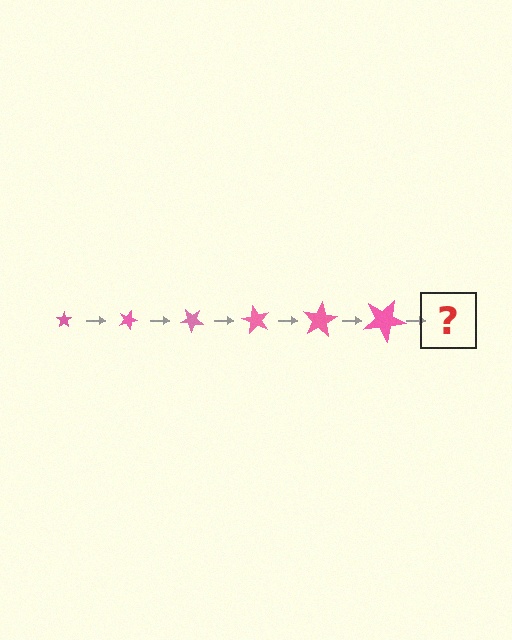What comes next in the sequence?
The next element should be a star, larger than the previous one and rotated 120 degrees from the start.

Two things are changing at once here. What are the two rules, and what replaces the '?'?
The two rules are that the star grows larger each step and it rotates 20 degrees each step. The '?' should be a star, larger than the previous one and rotated 120 degrees from the start.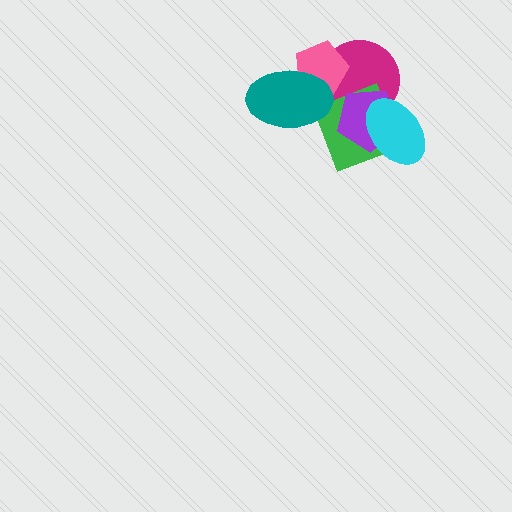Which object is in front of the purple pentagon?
The cyan ellipse is in front of the purple pentagon.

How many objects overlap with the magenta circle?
6 objects overlap with the magenta circle.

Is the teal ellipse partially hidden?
No, no other shape covers it.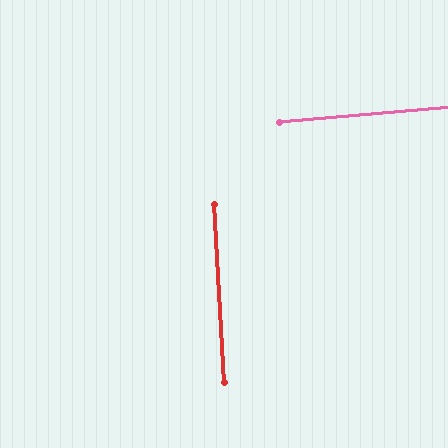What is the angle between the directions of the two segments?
Approximately 88 degrees.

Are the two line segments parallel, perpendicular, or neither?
Perpendicular — they meet at approximately 88°.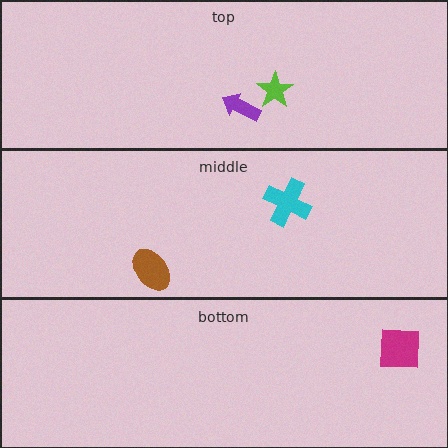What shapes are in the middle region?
The brown ellipse, the cyan cross.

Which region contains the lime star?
The top region.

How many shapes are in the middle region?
2.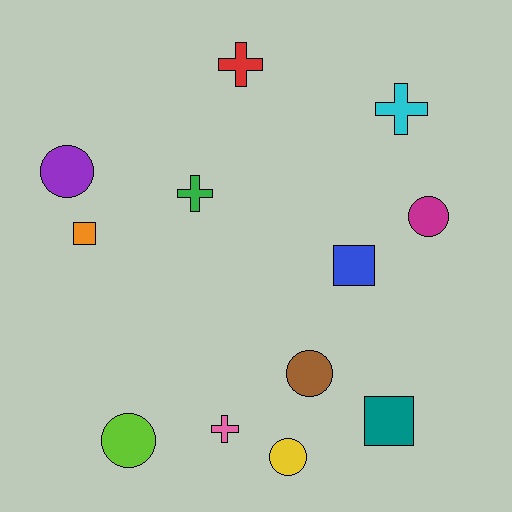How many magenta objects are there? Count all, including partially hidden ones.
There is 1 magenta object.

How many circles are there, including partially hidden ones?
There are 5 circles.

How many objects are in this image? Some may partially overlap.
There are 12 objects.